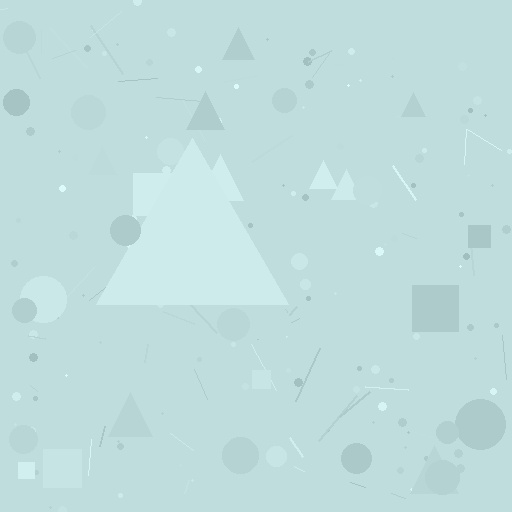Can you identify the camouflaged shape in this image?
The camouflaged shape is a triangle.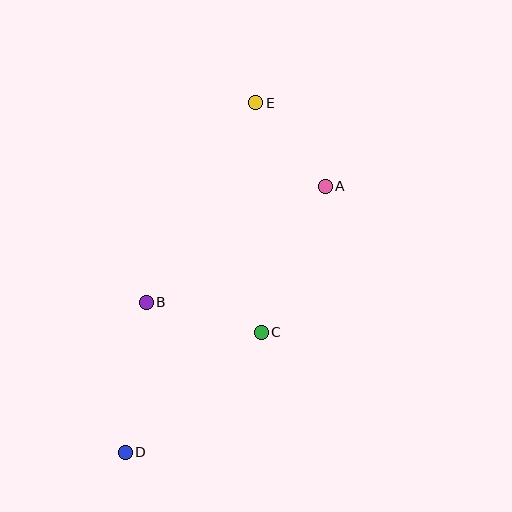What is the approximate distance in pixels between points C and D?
The distance between C and D is approximately 181 pixels.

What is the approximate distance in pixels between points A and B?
The distance between A and B is approximately 213 pixels.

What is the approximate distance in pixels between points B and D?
The distance between B and D is approximately 151 pixels.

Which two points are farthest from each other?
Points D and E are farthest from each other.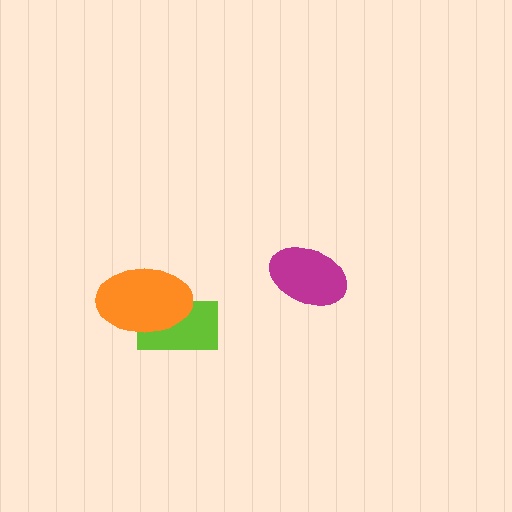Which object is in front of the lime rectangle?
The orange ellipse is in front of the lime rectangle.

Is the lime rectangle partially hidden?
Yes, it is partially covered by another shape.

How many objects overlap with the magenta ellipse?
0 objects overlap with the magenta ellipse.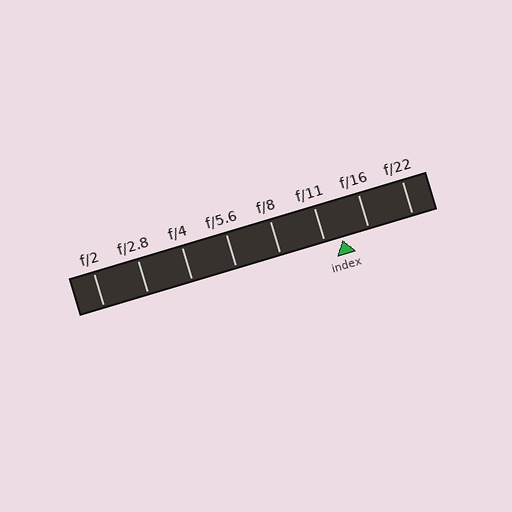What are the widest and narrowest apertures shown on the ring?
The widest aperture shown is f/2 and the narrowest is f/22.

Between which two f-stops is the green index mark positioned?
The index mark is between f/11 and f/16.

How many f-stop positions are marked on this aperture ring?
There are 8 f-stop positions marked.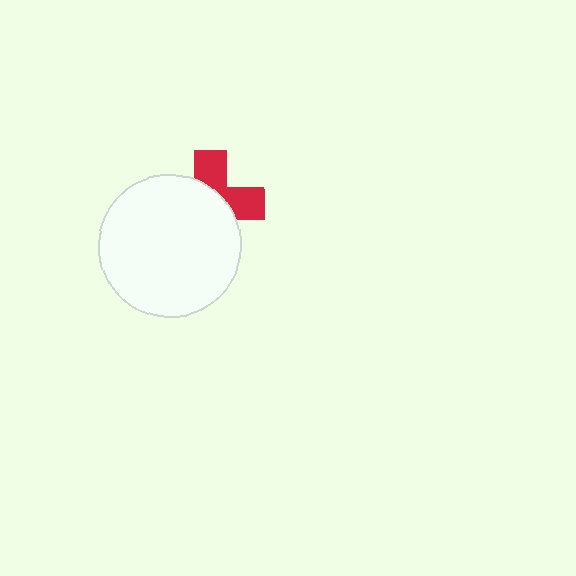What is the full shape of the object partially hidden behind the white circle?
The partially hidden object is a red cross.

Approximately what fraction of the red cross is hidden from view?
Roughly 60% of the red cross is hidden behind the white circle.